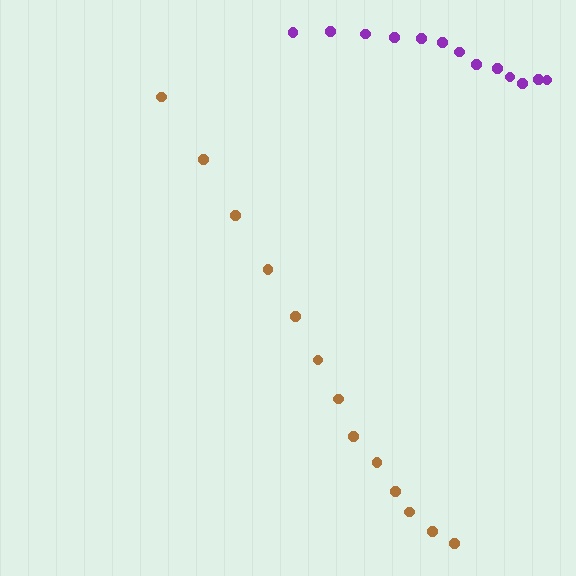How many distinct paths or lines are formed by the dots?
There are 2 distinct paths.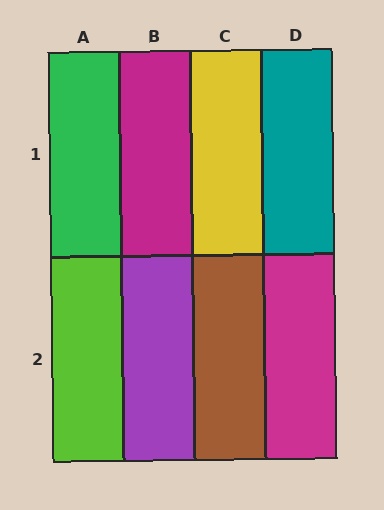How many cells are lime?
1 cell is lime.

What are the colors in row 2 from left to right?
Lime, purple, brown, magenta.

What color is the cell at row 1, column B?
Magenta.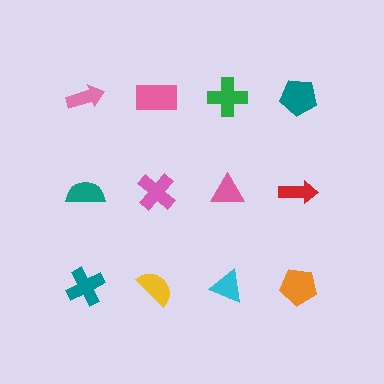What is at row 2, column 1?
A teal semicircle.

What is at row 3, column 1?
A teal cross.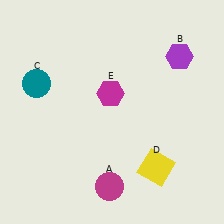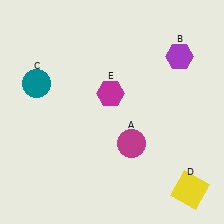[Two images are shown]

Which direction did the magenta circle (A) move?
The magenta circle (A) moved up.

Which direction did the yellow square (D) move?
The yellow square (D) moved right.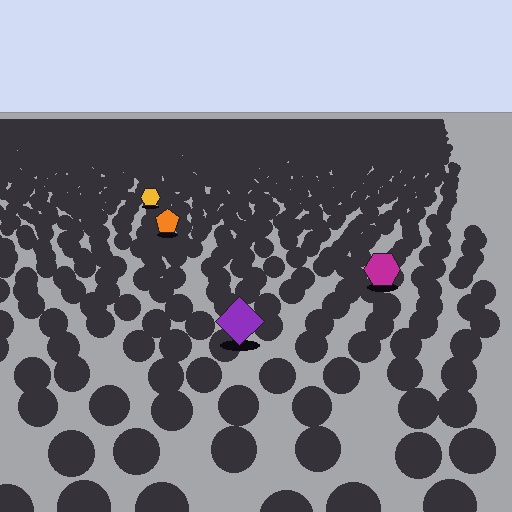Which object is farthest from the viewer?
The yellow hexagon is farthest from the viewer. It appears smaller and the ground texture around it is denser.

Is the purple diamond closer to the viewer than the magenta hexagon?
Yes. The purple diamond is closer — you can tell from the texture gradient: the ground texture is coarser near it.